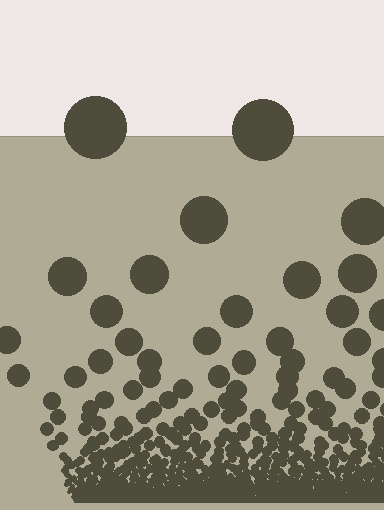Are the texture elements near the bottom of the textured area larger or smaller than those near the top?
Smaller. The gradient is inverted — elements near the bottom are smaller and denser.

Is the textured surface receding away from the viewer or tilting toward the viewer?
The surface appears to tilt toward the viewer. Texture elements get larger and sparser toward the top.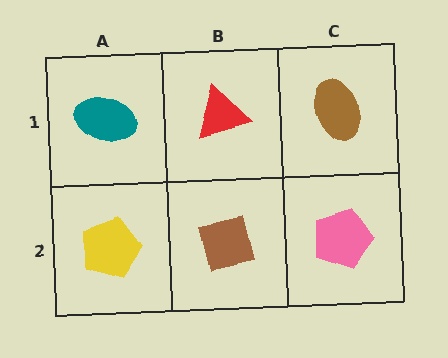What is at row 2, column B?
A brown square.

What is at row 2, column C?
A pink pentagon.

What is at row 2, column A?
A yellow pentagon.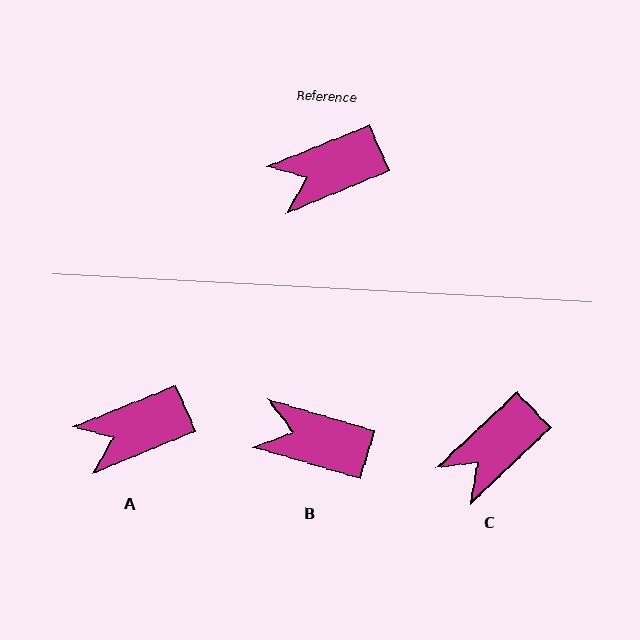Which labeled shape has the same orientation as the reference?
A.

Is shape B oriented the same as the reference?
No, it is off by about 38 degrees.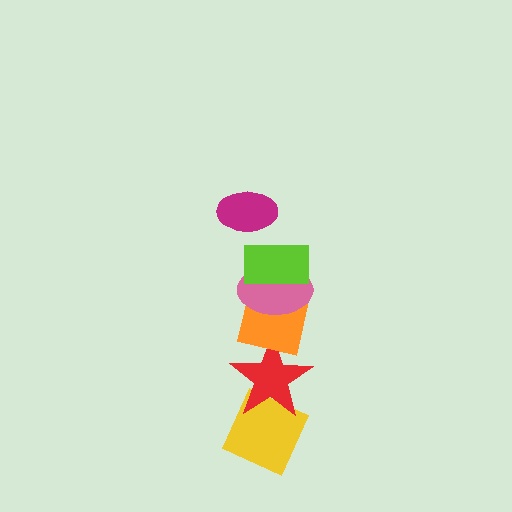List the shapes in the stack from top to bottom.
From top to bottom: the magenta ellipse, the lime rectangle, the pink ellipse, the orange square, the red star, the yellow diamond.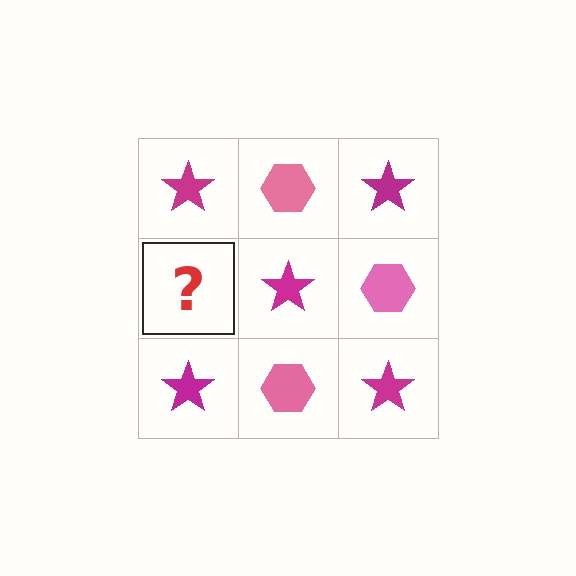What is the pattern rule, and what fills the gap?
The rule is that it alternates magenta star and pink hexagon in a checkerboard pattern. The gap should be filled with a pink hexagon.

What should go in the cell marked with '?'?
The missing cell should contain a pink hexagon.